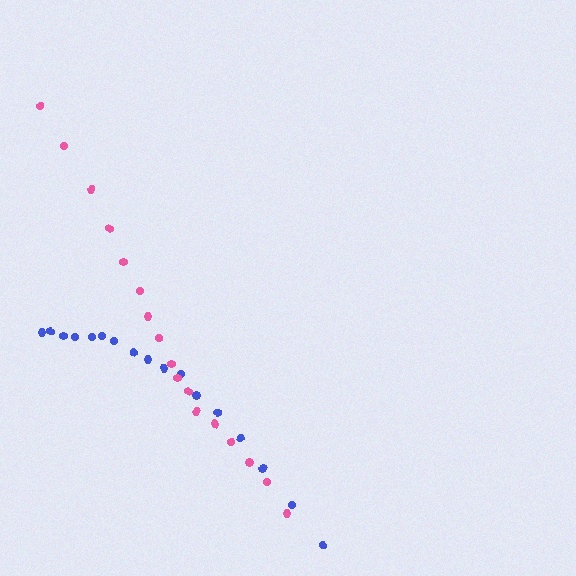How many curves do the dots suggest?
There are 2 distinct paths.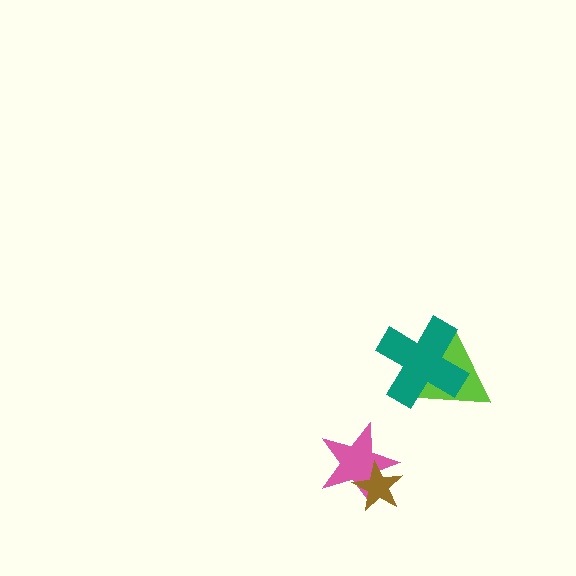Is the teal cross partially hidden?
No, no other shape covers it.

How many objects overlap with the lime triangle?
1 object overlaps with the lime triangle.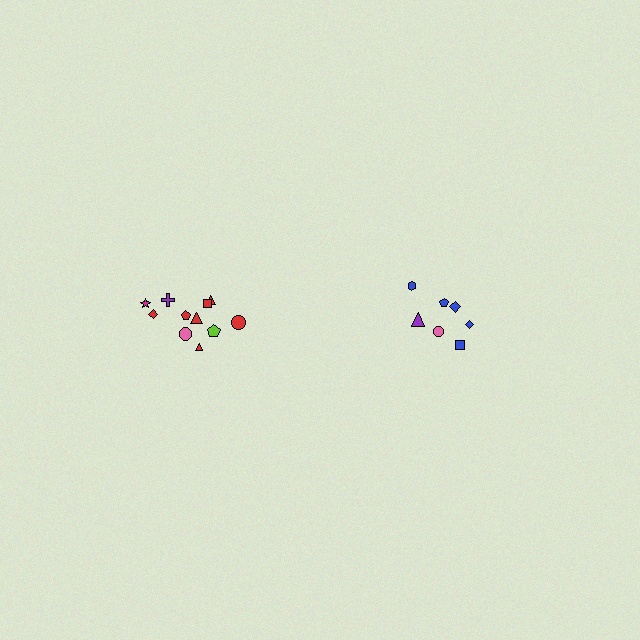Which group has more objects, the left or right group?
The left group.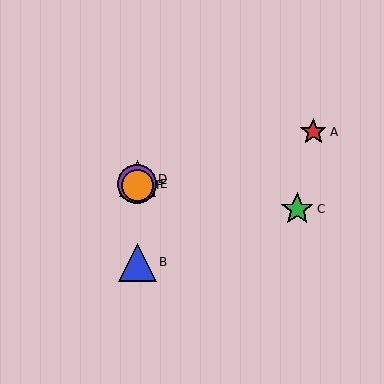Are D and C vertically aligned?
No, D is at x≈137 and C is at x≈297.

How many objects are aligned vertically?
4 objects (B, D, E, F) are aligned vertically.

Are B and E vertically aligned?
Yes, both are at x≈137.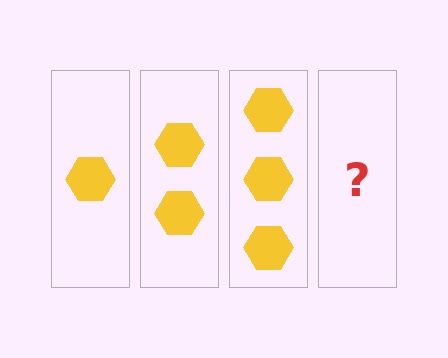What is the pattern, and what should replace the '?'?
The pattern is that each step adds one more hexagon. The '?' should be 4 hexagons.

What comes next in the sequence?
The next element should be 4 hexagons.